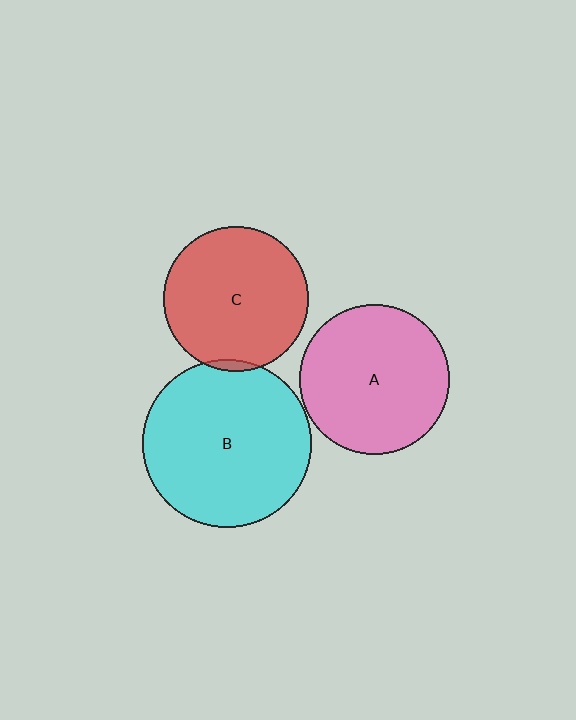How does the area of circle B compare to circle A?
Approximately 1.3 times.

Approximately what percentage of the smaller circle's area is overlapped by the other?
Approximately 5%.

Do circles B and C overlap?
Yes.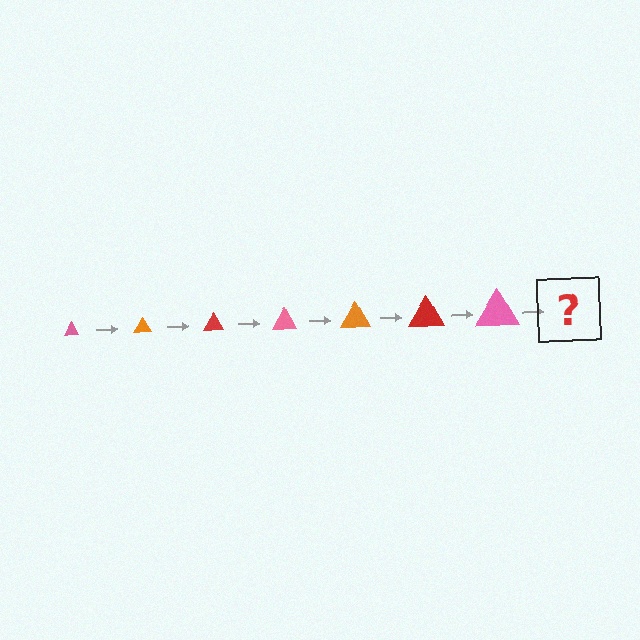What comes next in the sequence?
The next element should be an orange triangle, larger than the previous one.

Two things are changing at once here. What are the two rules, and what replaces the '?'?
The two rules are that the triangle grows larger each step and the color cycles through pink, orange, and red. The '?' should be an orange triangle, larger than the previous one.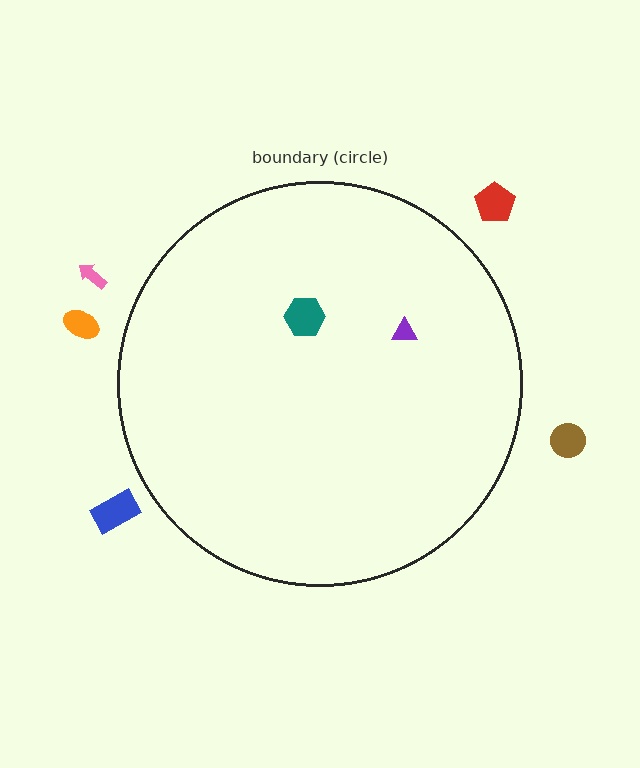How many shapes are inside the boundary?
2 inside, 5 outside.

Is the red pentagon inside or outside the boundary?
Outside.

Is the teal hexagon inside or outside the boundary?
Inside.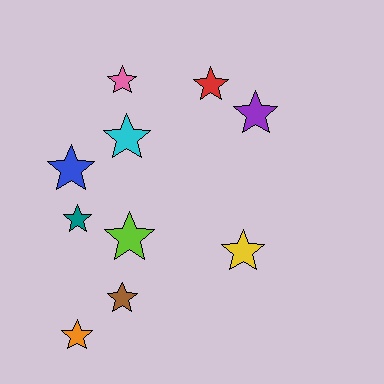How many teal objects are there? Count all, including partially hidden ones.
There is 1 teal object.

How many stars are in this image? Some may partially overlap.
There are 10 stars.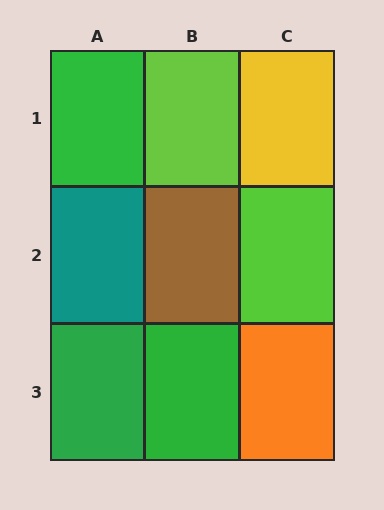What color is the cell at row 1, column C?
Yellow.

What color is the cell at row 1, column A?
Green.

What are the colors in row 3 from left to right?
Green, green, orange.